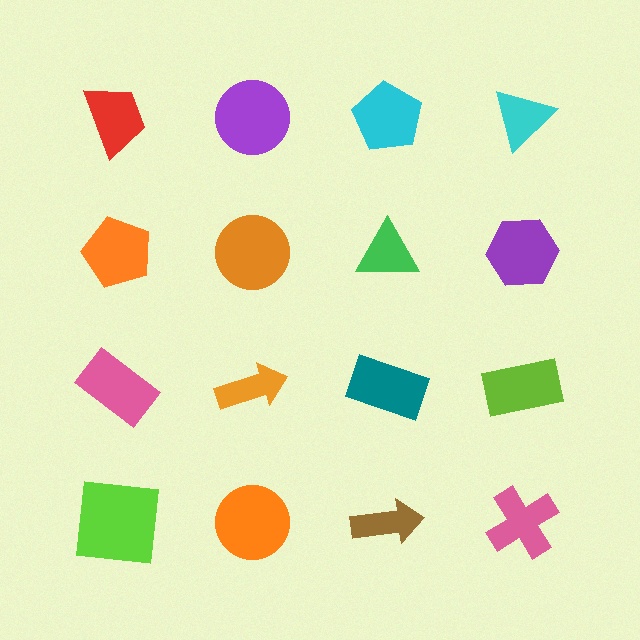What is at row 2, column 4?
A purple hexagon.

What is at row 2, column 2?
An orange circle.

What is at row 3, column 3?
A teal rectangle.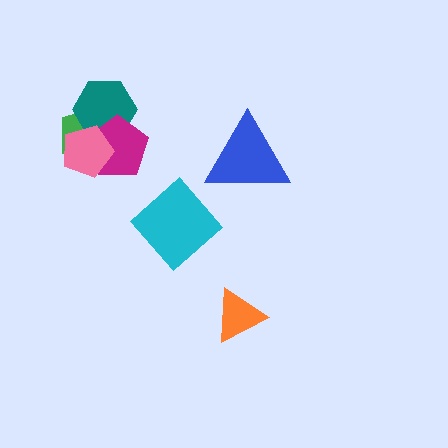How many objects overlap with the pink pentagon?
3 objects overlap with the pink pentagon.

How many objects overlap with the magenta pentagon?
3 objects overlap with the magenta pentagon.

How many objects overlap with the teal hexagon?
3 objects overlap with the teal hexagon.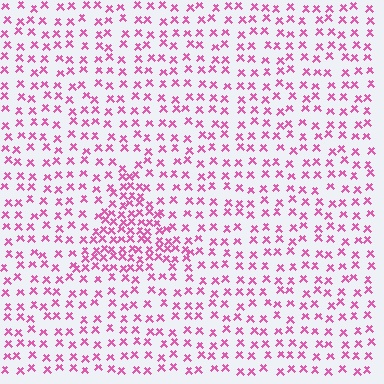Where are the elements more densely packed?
The elements are more densely packed inside the triangle boundary.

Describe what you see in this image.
The image contains small pink elements arranged at two different densities. A triangle-shaped region is visible where the elements are more densely packed than the surrounding area.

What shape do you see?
I see a triangle.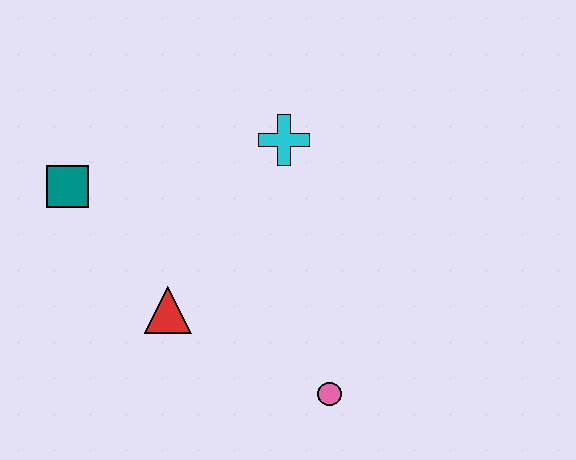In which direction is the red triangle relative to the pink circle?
The red triangle is to the left of the pink circle.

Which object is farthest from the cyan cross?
The pink circle is farthest from the cyan cross.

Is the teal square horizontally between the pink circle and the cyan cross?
No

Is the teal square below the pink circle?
No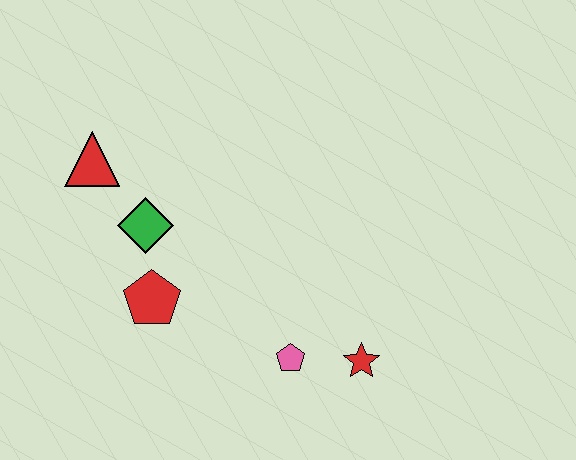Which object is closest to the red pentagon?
The green diamond is closest to the red pentagon.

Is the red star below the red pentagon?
Yes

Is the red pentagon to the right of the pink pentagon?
No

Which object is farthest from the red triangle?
The red star is farthest from the red triangle.